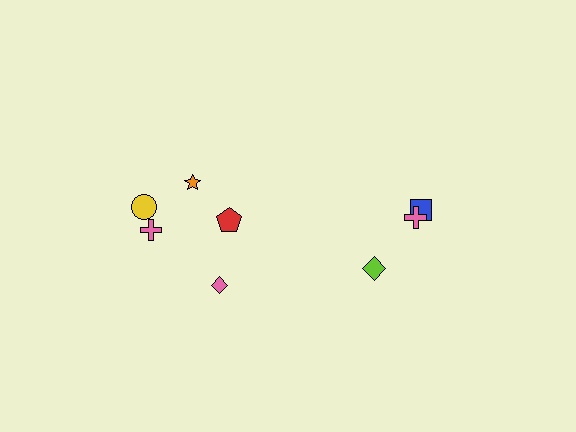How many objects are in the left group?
There are 5 objects.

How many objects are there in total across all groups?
There are 8 objects.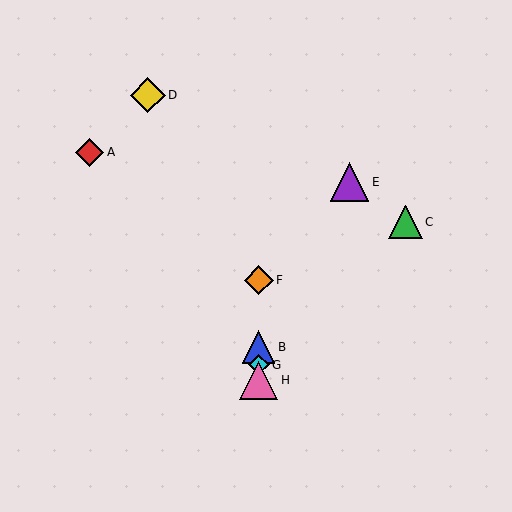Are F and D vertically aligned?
No, F is at x≈259 and D is at x≈148.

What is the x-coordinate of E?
Object E is at x≈350.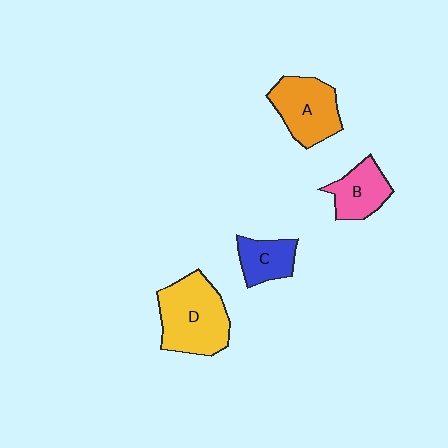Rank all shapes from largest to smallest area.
From largest to smallest: D (yellow), A (orange), B (pink), C (blue).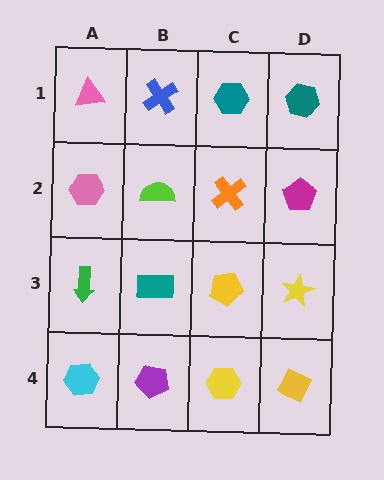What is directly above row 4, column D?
A yellow star.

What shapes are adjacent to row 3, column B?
A lime semicircle (row 2, column B), a purple pentagon (row 4, column B), a green arrow (row 3, column A), a yellow pentagon (row 3, column C).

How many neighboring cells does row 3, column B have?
4.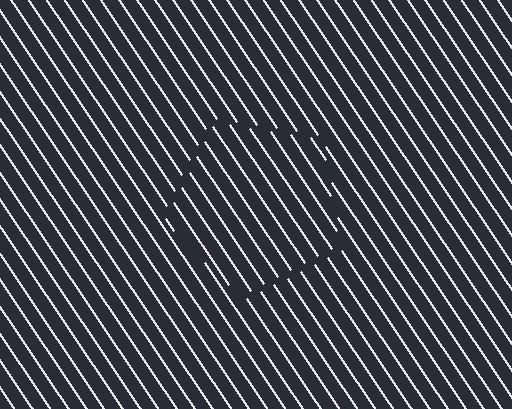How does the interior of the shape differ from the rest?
The interior of the shape contains the same grating, shifted by half a period — the contour is defined by the phase discontinuity where line-ends from the inner and outer gratings abut.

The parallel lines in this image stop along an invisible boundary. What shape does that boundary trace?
An illusory pentagon. The interior of the shape contains the same grating, shifted by half a period — the contour is defined by the phase discontinuity where line-ends from the inner and outer gratings abut.